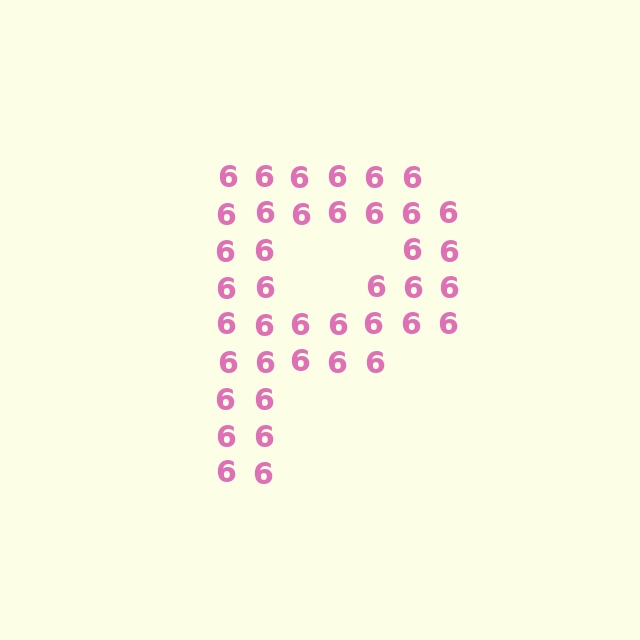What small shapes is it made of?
It is made of small digit 6's.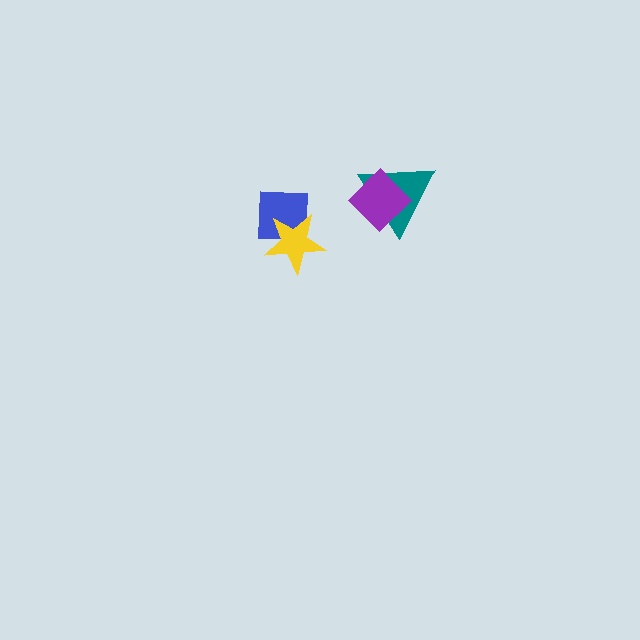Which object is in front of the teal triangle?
The purple diamond is in front of the teal triangle.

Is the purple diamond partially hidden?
No, no other shape covers it.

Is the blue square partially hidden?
Yes, it is partially covered by another shape.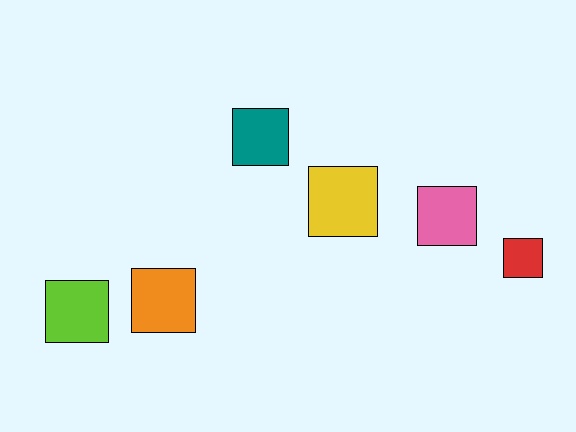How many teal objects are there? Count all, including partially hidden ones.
There is 1 teal object.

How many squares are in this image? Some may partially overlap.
There are 6 squares.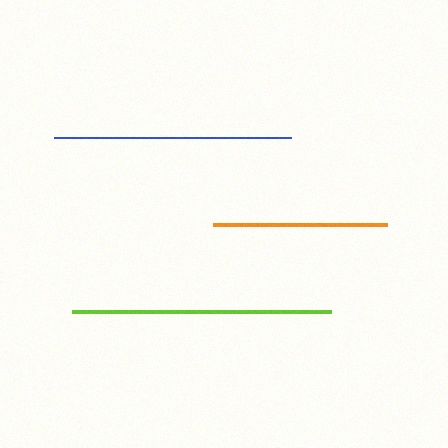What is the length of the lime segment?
The lime segment is approximately 259 pixels long.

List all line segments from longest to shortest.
From longest to shortest: lime, blue, orange.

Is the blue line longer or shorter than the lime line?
The lime line is longer than the blue line.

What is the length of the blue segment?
The blue segment is approximately 236 pixels long.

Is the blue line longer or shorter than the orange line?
The blue line is longer than the orange line.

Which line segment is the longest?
The lime line is the longest at approximately 259 pixels.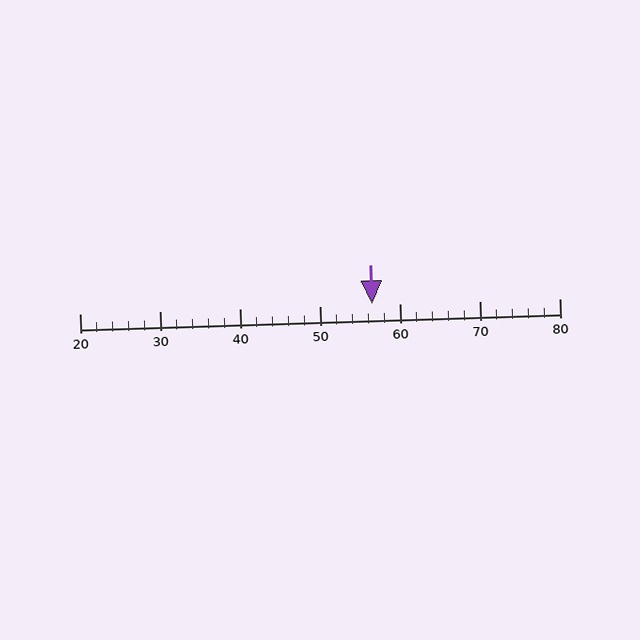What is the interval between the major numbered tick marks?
The major tick marks are spaced 10 units apart.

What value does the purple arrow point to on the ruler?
The purple arrow points to approximately 56.